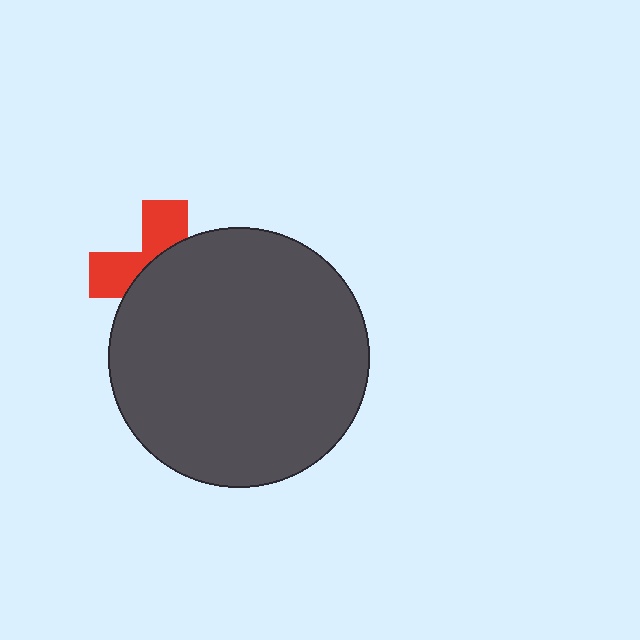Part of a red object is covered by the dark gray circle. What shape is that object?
It is a cross.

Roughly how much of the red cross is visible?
A small part of it is visible (roughly 38%).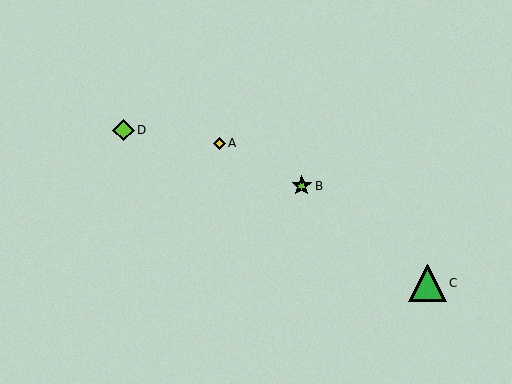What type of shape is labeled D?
Shape D is a lime diamond.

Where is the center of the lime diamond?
The center of the lime diamond is at (124, 130).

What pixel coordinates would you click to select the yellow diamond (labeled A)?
Click at (219, 143) to select the yellow diamond A.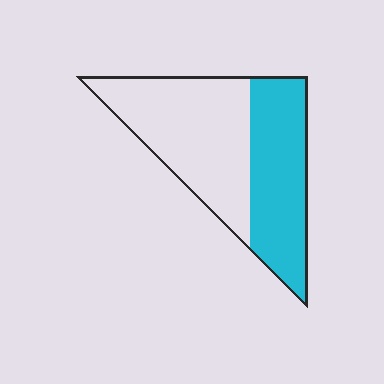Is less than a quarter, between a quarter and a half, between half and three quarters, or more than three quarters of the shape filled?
Between a quarter and a half.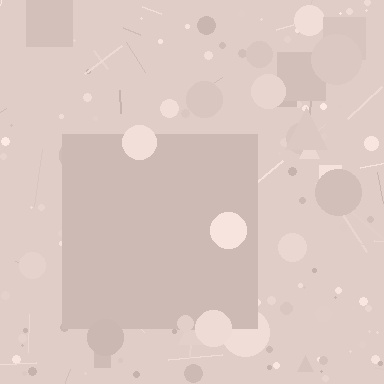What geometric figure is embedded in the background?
A square is embedded in the background.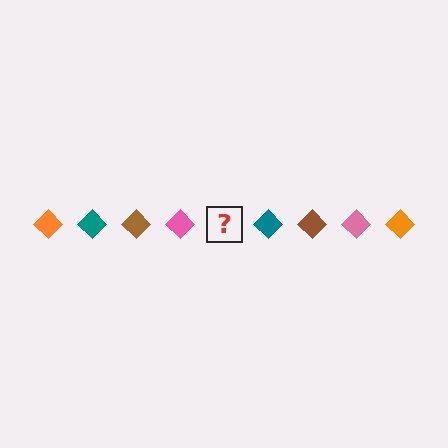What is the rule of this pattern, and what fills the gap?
The rule is that the pattern cycles through orange, teal, brown, pink diamonds. The gap should be filled with an orange diamond.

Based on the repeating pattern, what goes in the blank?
The blank should be an orange diamond.